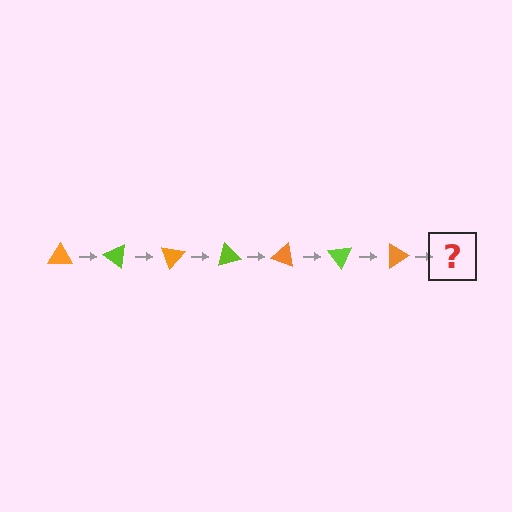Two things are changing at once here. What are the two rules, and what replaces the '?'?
The two rules are that it rotates 35 degrees each step and the color cycles through orange and lime. The '?' should be a lime triangle, rotated 245 degrees from the start.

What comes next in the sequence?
The next element should be a lime triangle, rotated 245 degrees from the start.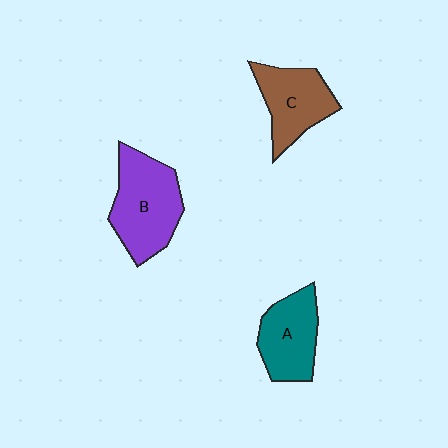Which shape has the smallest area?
Shape A (teal).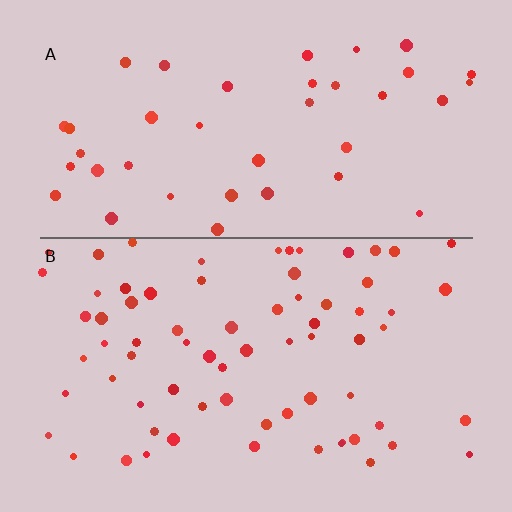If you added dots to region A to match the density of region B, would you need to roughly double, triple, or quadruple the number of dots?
Approximately double.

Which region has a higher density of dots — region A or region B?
B (the bottom).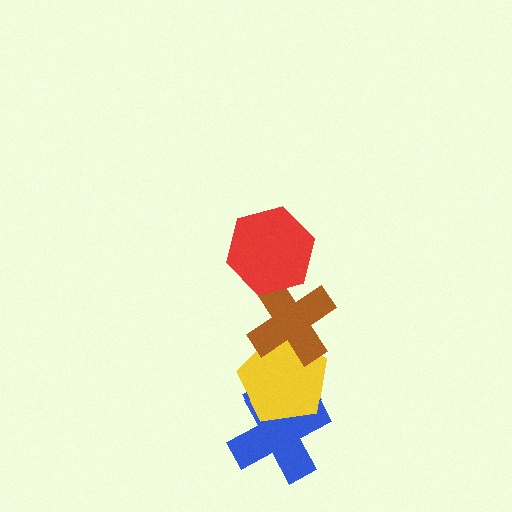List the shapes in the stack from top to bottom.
From top to bottom: the red hexagon, the brown cross, the yellow pentagon, the blue cross.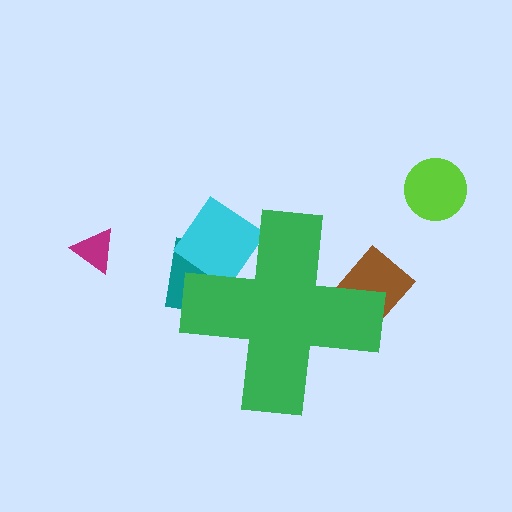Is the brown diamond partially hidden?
Yes, the brown diamond is partially hidden behind the green cross.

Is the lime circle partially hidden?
No, the lime circle is fully visible.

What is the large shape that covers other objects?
A green cross.